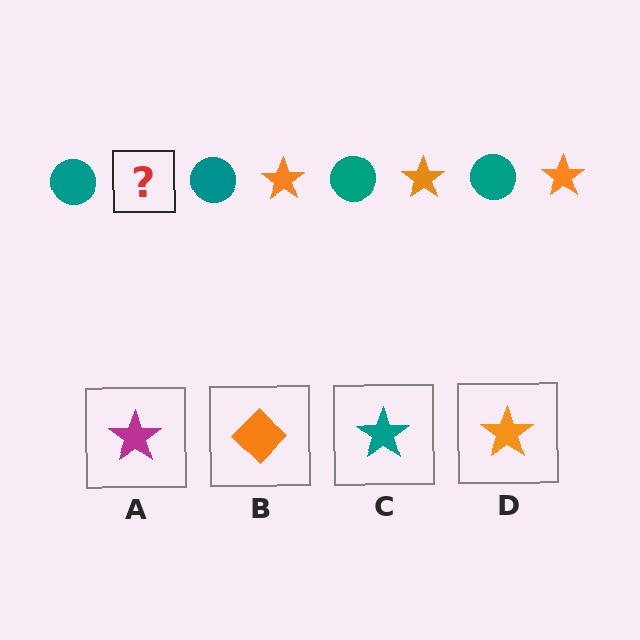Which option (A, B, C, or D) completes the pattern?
D.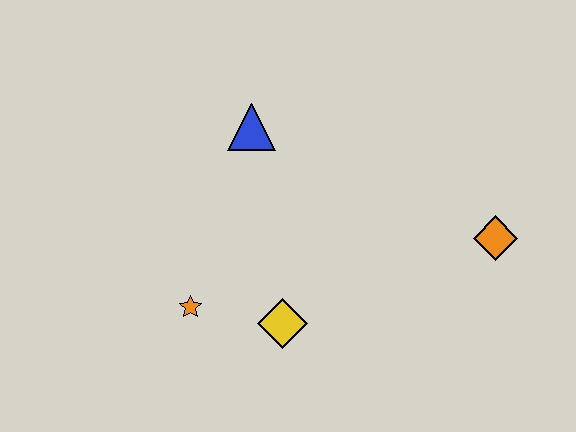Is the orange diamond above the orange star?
Yes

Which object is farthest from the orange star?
The orange diamond is farthest from the orange star.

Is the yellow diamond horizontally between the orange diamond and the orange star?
Yes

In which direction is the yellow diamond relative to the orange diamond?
The yellow diamond is to the left of the orange diamond.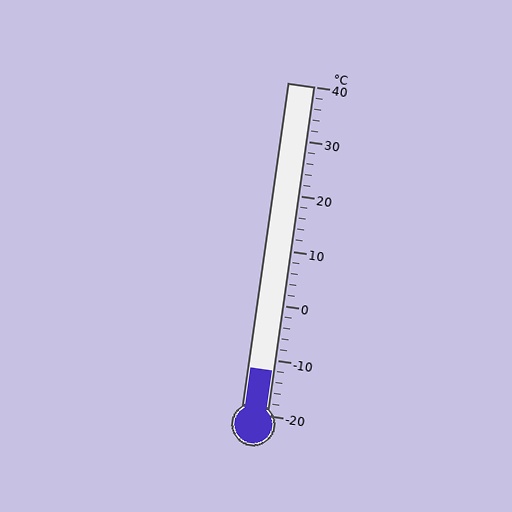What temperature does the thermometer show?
The thermometer shows approximately -12°C.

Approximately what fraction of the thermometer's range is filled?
The thermometer is filled to approximately 15% of its range.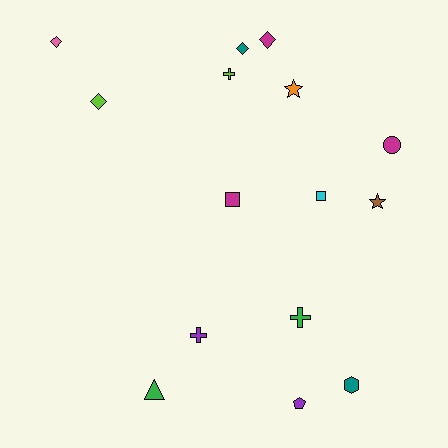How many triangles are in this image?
There is 1 triangle.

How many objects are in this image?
There are 15 objects.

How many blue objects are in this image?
There are no blue objects.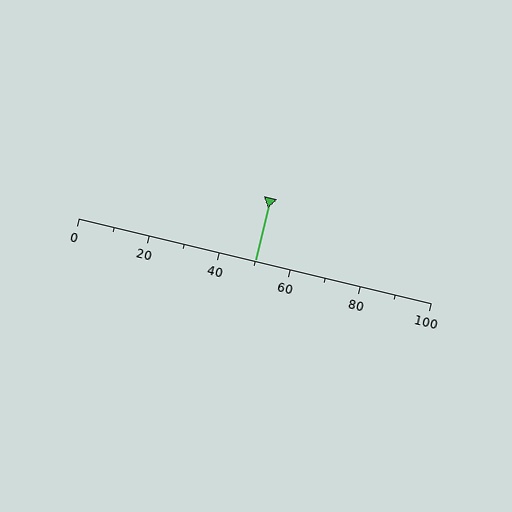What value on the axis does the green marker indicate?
The marker indicates approximately 50.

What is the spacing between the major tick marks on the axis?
The major ticks are spaced 20 apart.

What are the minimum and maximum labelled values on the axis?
The axis runs from 0 to 100.